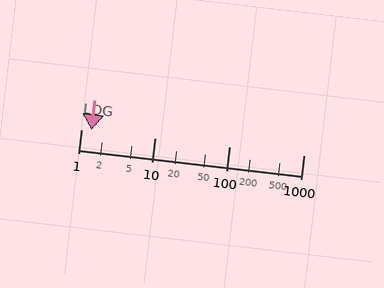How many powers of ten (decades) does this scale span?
The scale spans 3 decades, from 1 to 1000.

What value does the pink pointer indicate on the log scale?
The pointer indicates approximately 1.4.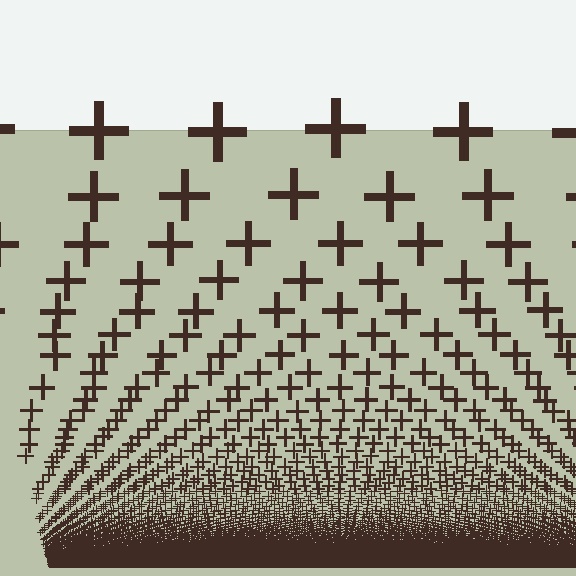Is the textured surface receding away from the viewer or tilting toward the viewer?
The surface appears to tilt toward the viewer. Texture elements get larger and sparser toward the top.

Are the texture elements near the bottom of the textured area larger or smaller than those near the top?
Smaller. The gradient is inverted — elements near the bottom are smaller and denser.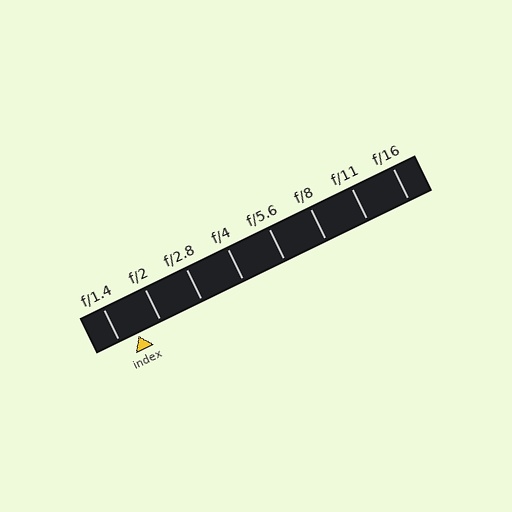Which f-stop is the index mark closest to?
The index mark is closest to f/1.4.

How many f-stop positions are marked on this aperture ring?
There are 8 f-stop positions marked.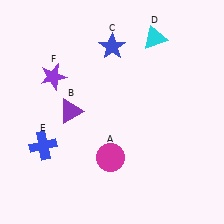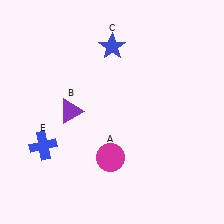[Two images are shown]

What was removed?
The purple star (F), the cyan triangle (D) were removed in Image 2.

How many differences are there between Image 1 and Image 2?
There are 2 differences between the two images.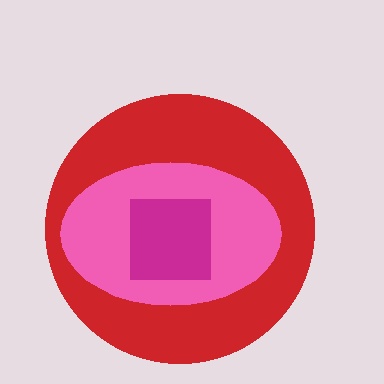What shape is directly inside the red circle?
The pink ellipse.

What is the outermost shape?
The red circle.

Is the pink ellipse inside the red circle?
Yes.